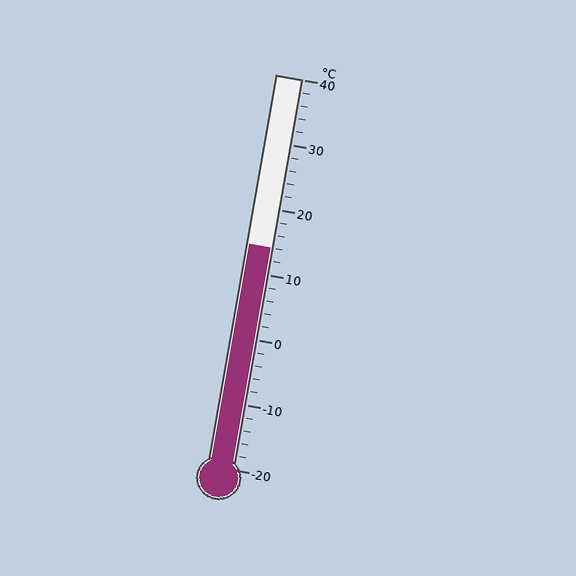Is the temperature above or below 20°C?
The temperature is below 20°C.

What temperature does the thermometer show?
The thermometer shows approximately 14°C.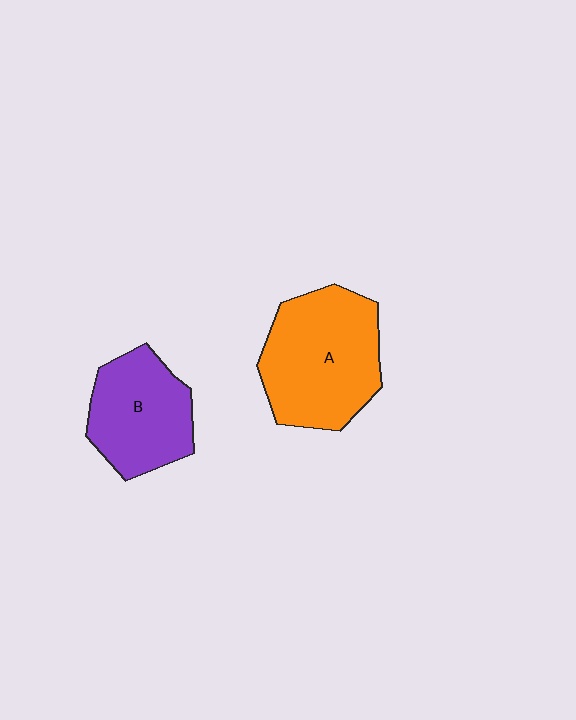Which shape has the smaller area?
Shape B (purple).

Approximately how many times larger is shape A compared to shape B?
Approximately 1.3 times.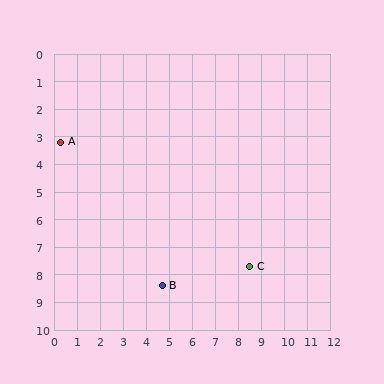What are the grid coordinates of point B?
Point B is at approximately (4.7, 8.4).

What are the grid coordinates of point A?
Point A is at approximately (0.3, 3.2).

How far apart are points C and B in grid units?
Points C and B are about 3.9 grid units apart.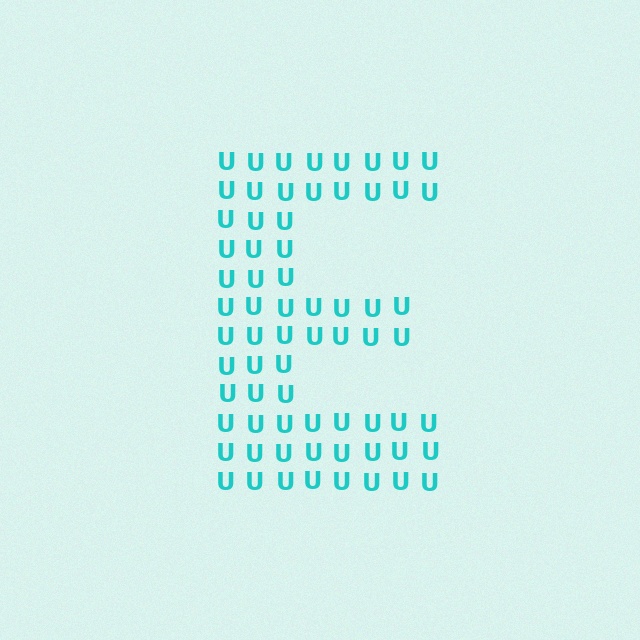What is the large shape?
The large shape is the letter E.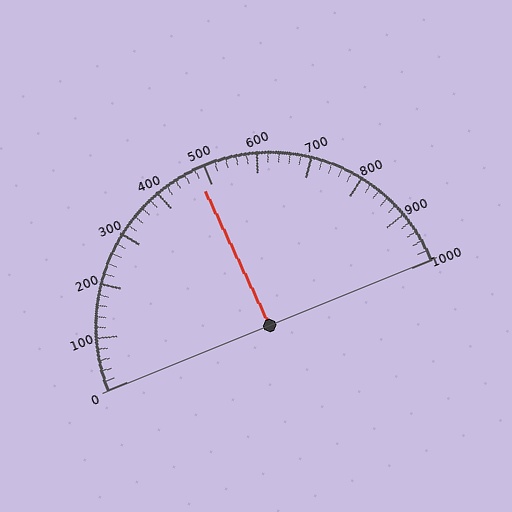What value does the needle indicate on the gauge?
The needle indicates approximately 480.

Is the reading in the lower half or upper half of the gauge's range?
The reading is in the lower half of the range (0 to 1000).